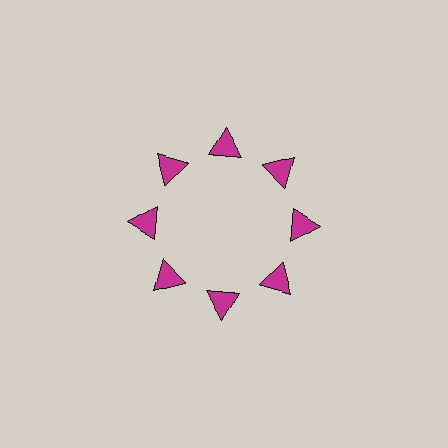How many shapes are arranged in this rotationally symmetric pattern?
There are 8 shapes, arranged in 8 groups of 1.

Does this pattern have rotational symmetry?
Yes, this pattern has 8-fold rotational symmetry. It looks the same after rotating 45 degrees around the center.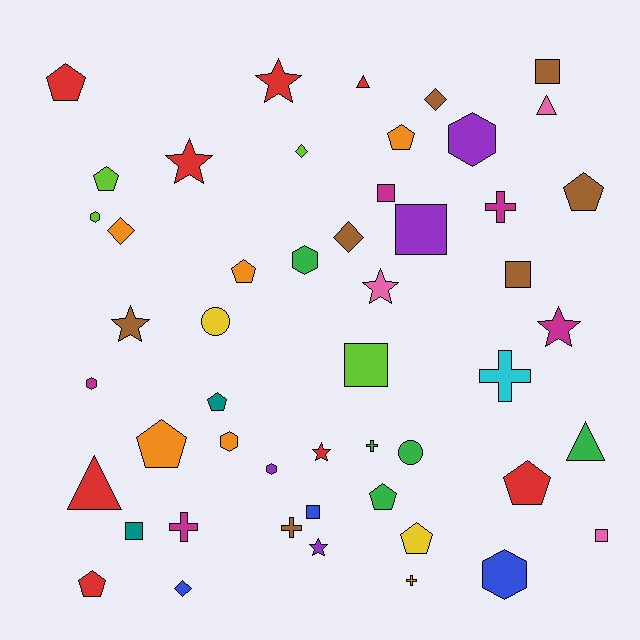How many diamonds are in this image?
There are 5 diamonds.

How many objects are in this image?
There are 50 objects.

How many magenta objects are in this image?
There are 5 magenta objects.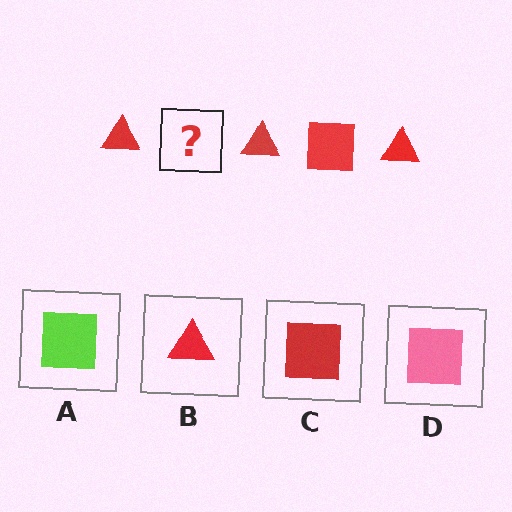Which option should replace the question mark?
Option C.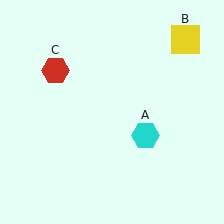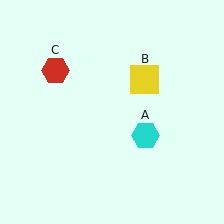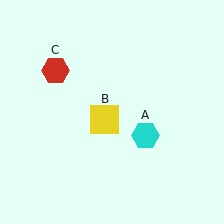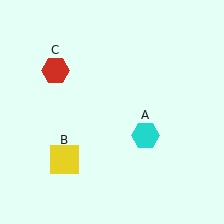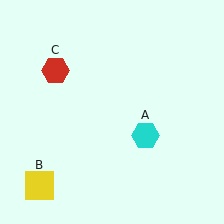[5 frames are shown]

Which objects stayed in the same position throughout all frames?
Cyan hexagon (object A) and red hexagon (object C) remained stationary.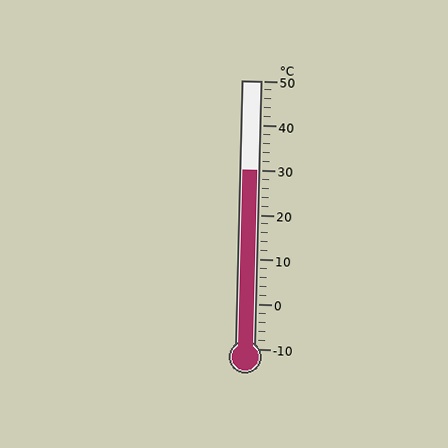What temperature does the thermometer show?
The thermometer shows approximately 30°C.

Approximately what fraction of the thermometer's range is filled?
The thermometer is filled to approximately 65% of its range.